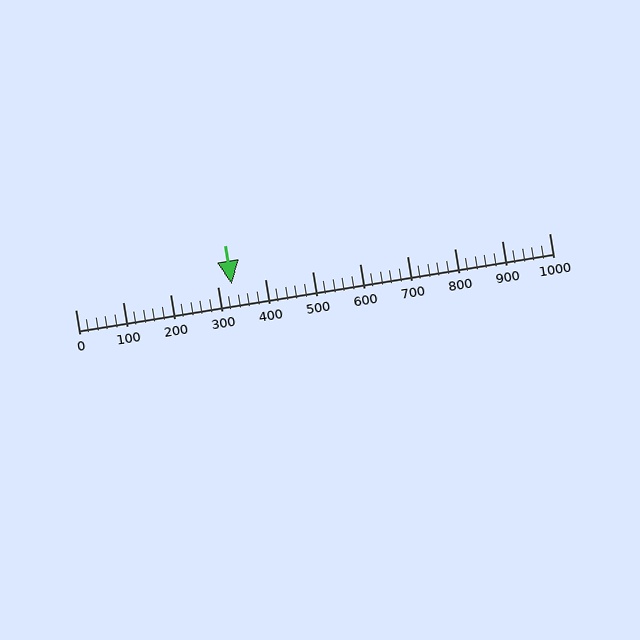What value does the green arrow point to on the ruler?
The green arrow points to approximately 331.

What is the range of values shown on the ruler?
The ruler shows values from 0 to 1000.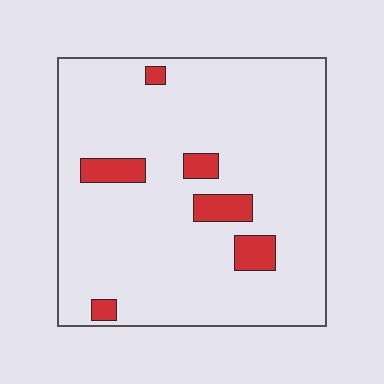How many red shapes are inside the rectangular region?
6.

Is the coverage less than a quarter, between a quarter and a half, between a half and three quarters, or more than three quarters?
Less than a quarter.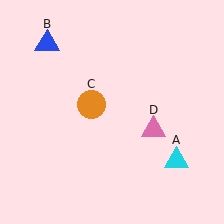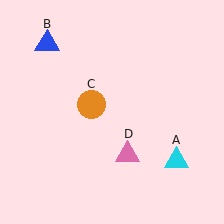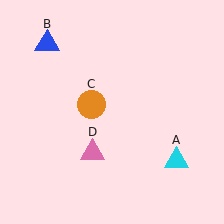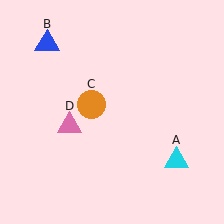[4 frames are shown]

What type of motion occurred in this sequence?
The pink triangle (object D) rotated clockwise around the center of the scene.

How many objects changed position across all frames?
1 object changed position: pink triangle (object D).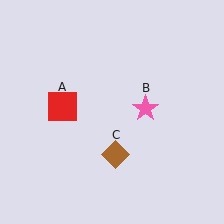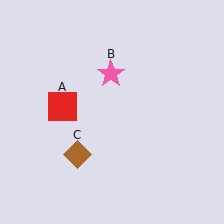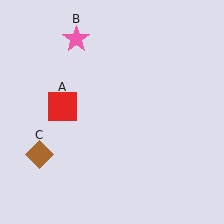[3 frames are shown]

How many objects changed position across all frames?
2 objects changed position: pink star (object B), brown diamond (object C).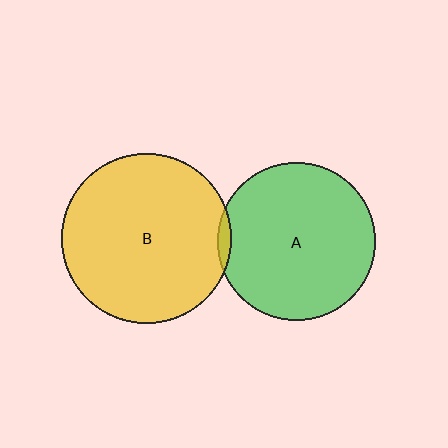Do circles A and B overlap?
Yes.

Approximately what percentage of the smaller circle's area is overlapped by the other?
Approximately 5%.